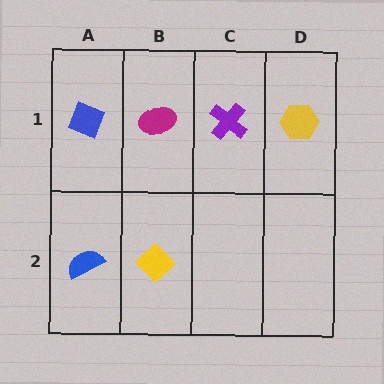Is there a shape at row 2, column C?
No, that cell is empty.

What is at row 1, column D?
A yellow hexagon.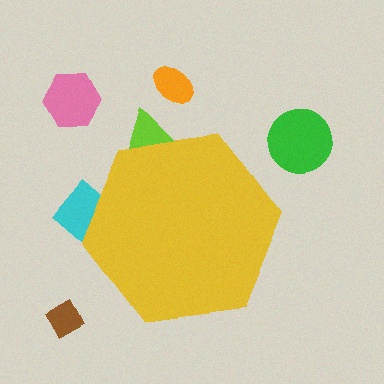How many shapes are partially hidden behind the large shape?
2 shapes are partially hidden.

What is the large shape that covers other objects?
A yellow hexagon.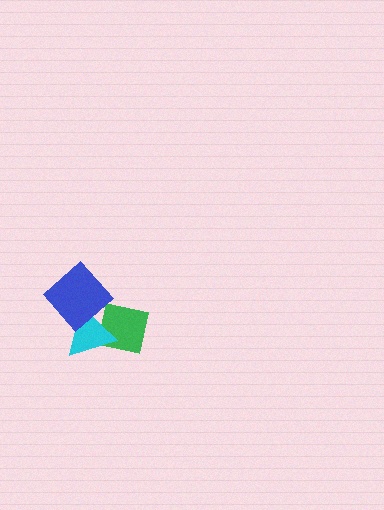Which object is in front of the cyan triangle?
The blue diamond is in front of the cyan triangle.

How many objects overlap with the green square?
2 objects overlap with the green square.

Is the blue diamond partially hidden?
No, no other shape covers it.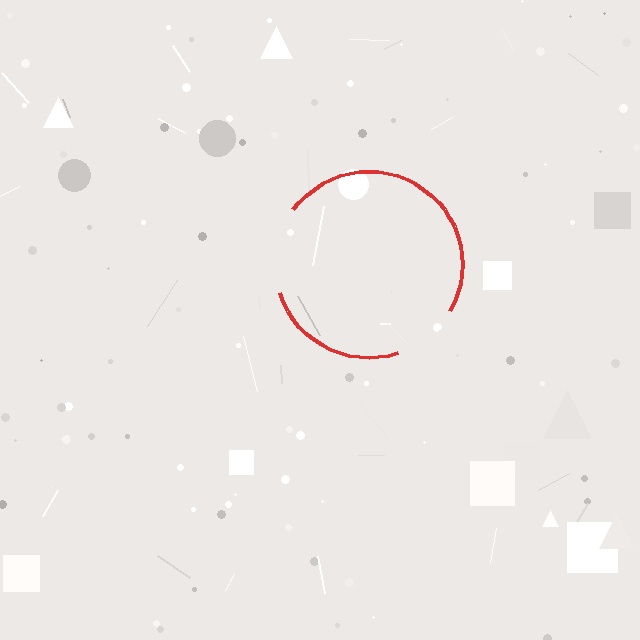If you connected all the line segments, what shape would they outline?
They would outline a circle.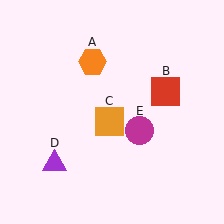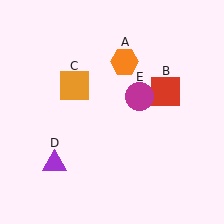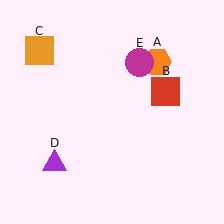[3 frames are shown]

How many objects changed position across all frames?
3 objects changed position: orange hexagon (object A), orange square (object C), magenta circle (object E).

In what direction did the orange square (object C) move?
The orange square (object C) moved up and to the left.